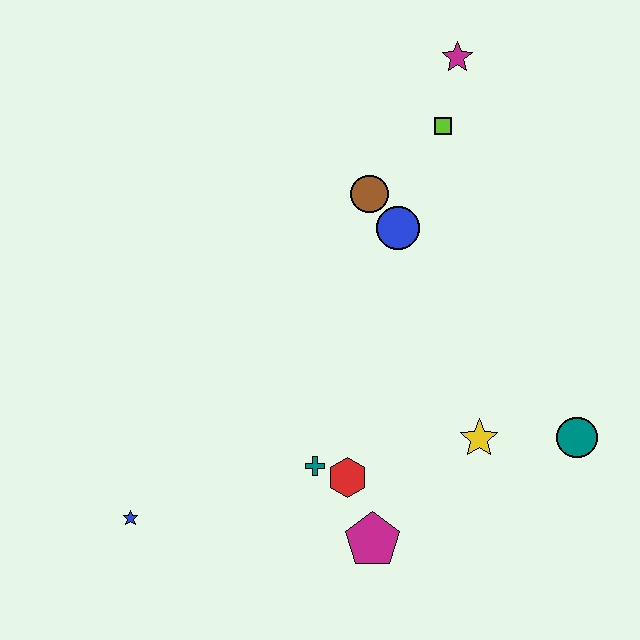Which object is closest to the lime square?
The magenta star is closest to the lime square.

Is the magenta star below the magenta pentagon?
No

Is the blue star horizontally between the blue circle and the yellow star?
No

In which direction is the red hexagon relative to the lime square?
The red hexagon is below the lime square.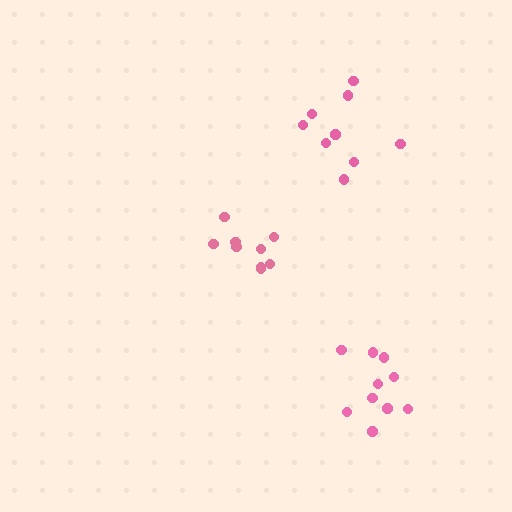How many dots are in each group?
Group 1: 9 dots, Group 2: 9 dots, Group 3: 10 dots (28 total).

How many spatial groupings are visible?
There are 3 spatial groupings.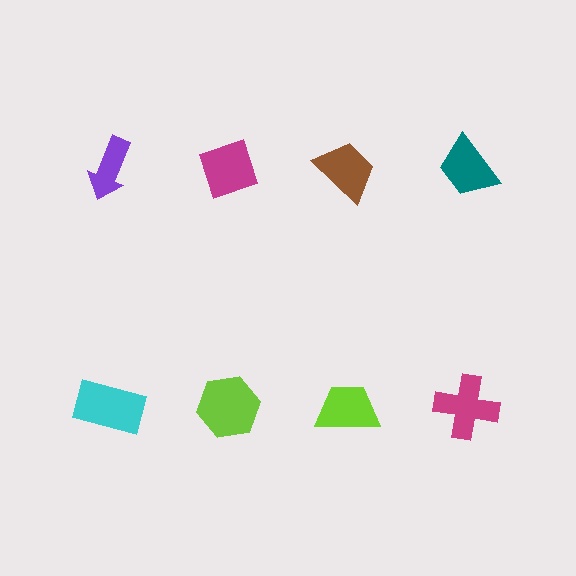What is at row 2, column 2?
A lime hexagon.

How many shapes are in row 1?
4 shapes.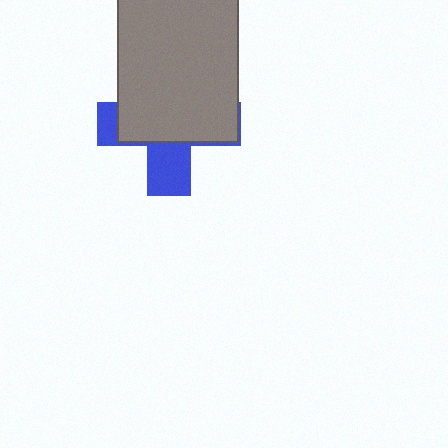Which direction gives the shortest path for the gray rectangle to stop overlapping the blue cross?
Moving up gives the shortest separation.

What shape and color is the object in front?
The object in front is a gray rectangle.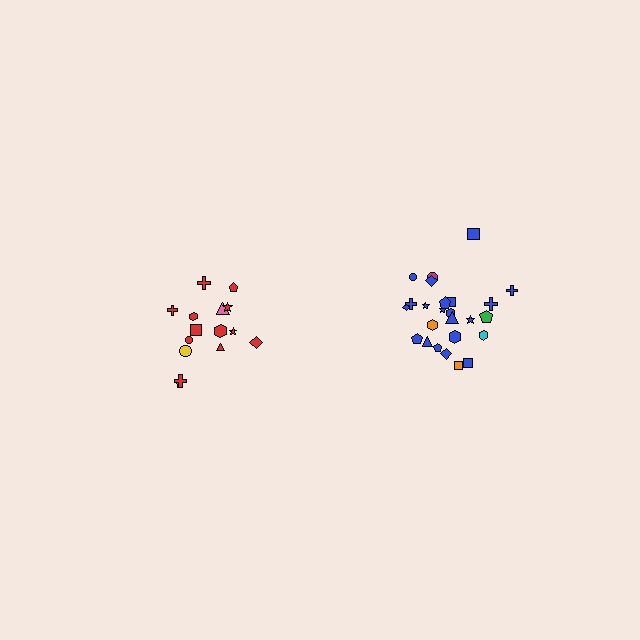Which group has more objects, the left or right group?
The right group.